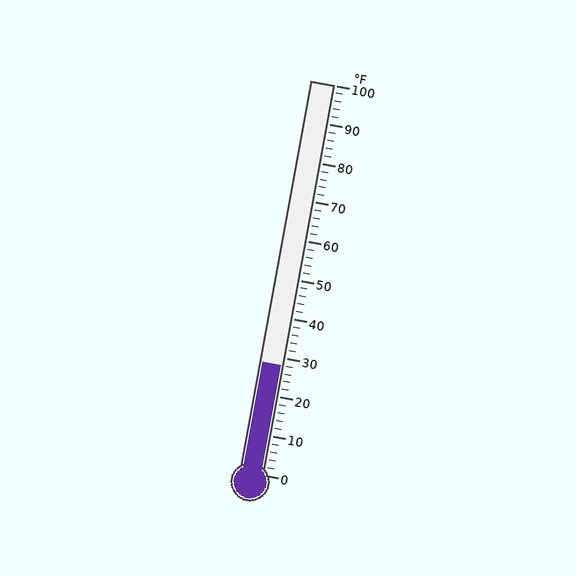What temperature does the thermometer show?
The thermometer shows approximately 28°F.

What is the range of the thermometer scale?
The thermometer scale ranges from 0°F to 100°F.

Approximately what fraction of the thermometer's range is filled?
The thermometer is filled to approximately 30% of its range.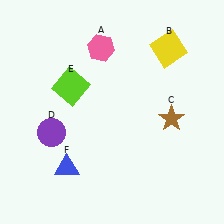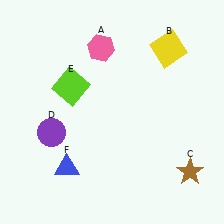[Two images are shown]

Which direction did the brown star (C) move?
The brown star (C) moved down.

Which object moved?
The brown star (C) moved down.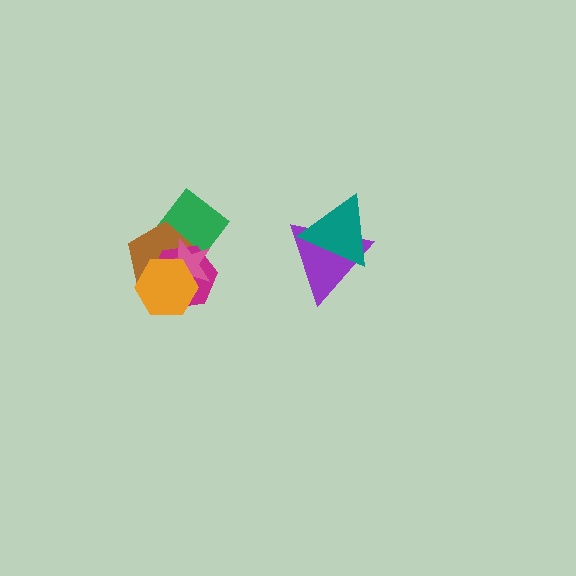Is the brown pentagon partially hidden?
Yes, it is partially covered by another shape.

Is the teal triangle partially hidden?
No, no other shape covers it.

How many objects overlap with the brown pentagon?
4 objects overlap with the brown pentagon.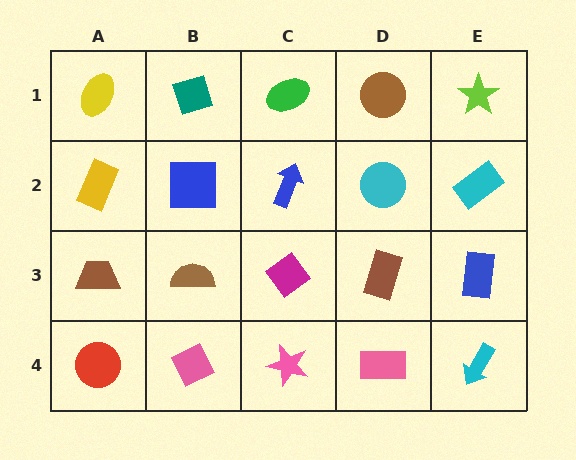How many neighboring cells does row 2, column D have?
4.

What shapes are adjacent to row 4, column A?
A brown trapezoid (row 3, column A), a pink diamond (row 4, column B).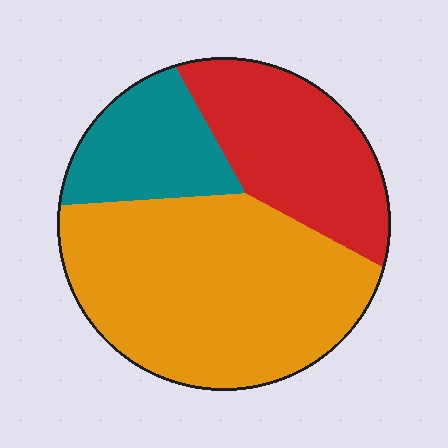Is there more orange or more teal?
Orange.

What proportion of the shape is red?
Red covers about 30% of the shape.